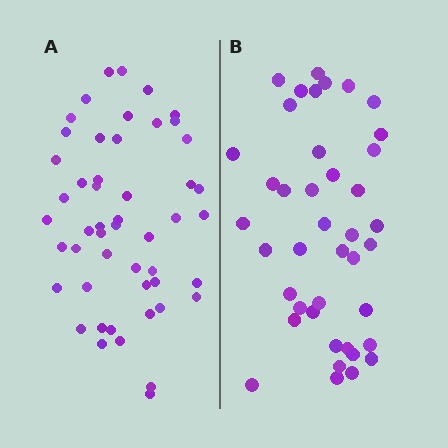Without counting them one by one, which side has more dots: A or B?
Region A (the left region) has more dots.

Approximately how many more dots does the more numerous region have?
Region A has roughly 8 or so more dots than region B.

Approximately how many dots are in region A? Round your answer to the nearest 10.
About 50 dots.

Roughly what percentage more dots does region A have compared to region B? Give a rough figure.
About 20% more.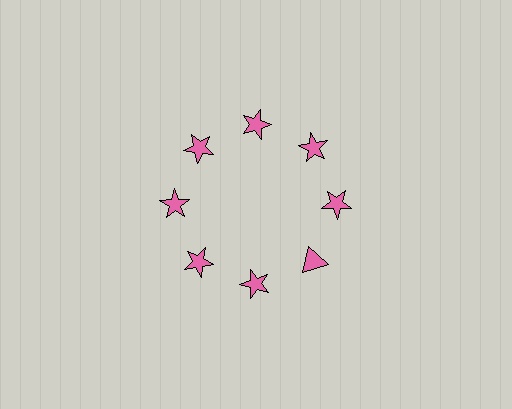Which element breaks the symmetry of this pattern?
The pink triangle at roughly the 4 o'clock position breaks the symmetry. All other shapes are pink stars.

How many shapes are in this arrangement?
There are 8 shapes arranged in a ring pattern.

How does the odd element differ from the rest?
It has a different shape: triangle instead of star.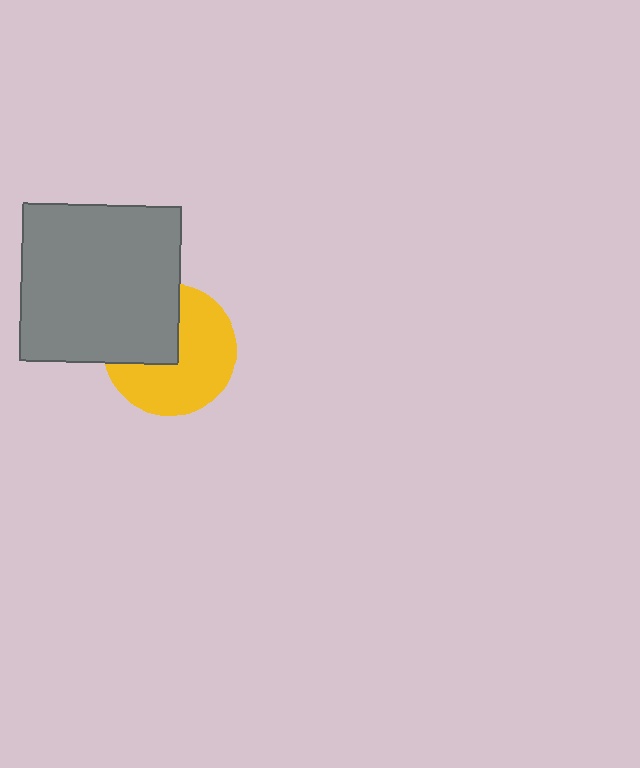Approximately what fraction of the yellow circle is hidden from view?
Roughly 37% of the yellow circle is hidden behind the gray square.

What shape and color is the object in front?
The object in front is a gray square.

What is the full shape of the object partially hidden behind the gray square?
The partially hidden object is a yellow circle.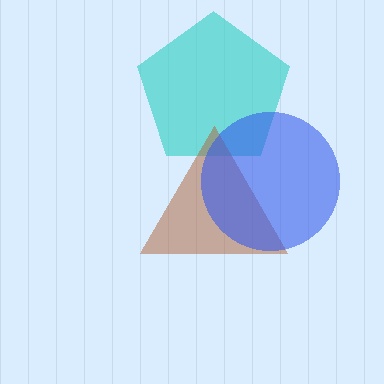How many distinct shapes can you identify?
There are 3 distinct shapes: a cyan pentagon, a brown triangle, a blue circle.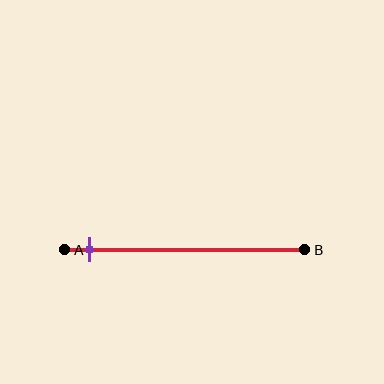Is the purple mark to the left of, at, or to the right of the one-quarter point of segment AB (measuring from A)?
The purple mark is to the left of the one-quarter point of segment AB.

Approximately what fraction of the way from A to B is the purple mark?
The purple mark is approximately 10% of the way from A to B.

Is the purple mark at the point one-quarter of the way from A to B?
No, the mark is at about 10% from A, not at the 25% one-quarter point.